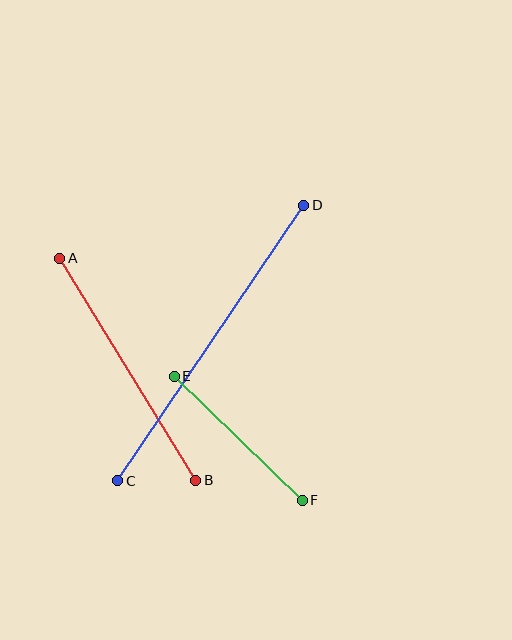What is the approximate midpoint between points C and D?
The midpoint is at approximately (211, 343) pixels.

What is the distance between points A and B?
The distance is approximately 260 pixels.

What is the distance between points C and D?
The distance is approximately 332 pixels.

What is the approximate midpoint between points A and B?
The midpoint is at approximately (128, 369) pixels.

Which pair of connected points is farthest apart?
Points C and D are farthest apart.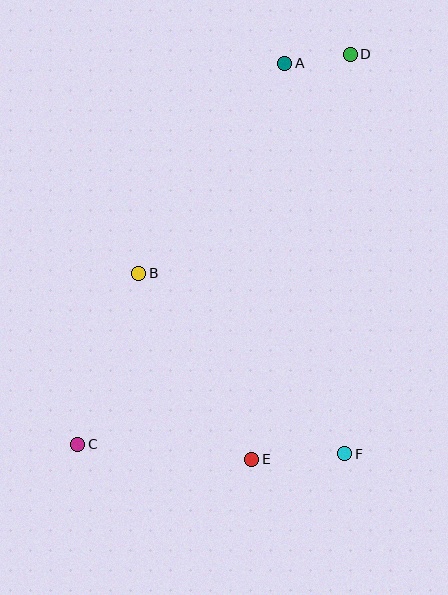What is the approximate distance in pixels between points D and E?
The distance between D and E is approximately 417 pixels.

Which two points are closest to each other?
Points A and D are closest to each other.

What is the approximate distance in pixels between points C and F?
The distance between C and F is approximately 267 pixels.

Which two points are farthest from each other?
Points C and D are farthest from each other.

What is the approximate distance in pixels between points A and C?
The distance between A and C is approximately 433 pixels.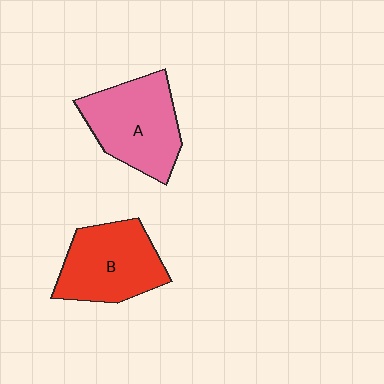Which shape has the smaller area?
Shape B (red).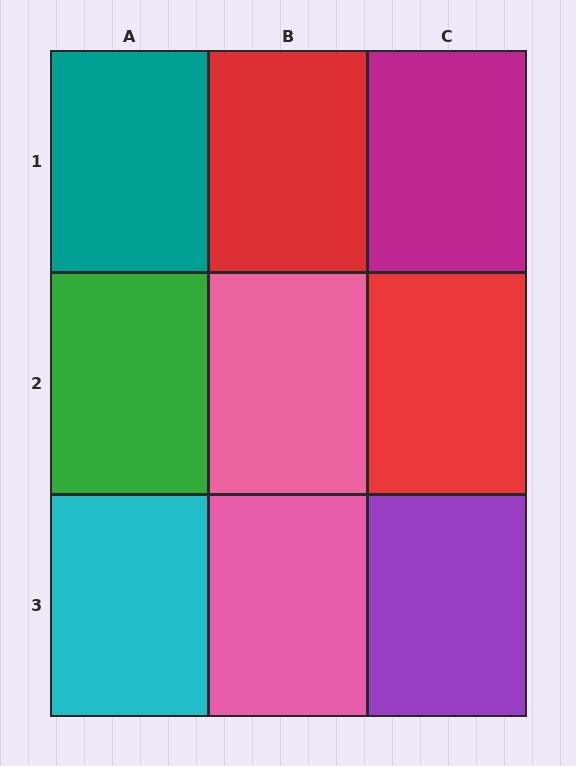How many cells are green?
1 cell is green.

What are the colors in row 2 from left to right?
Green, pink, red.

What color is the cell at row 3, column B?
Pink.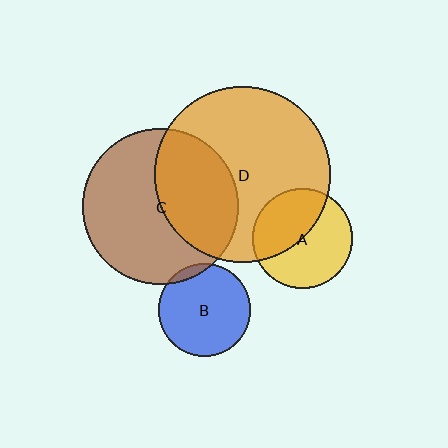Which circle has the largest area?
Circle D (orange).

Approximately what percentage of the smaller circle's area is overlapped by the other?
Approximately 40%.